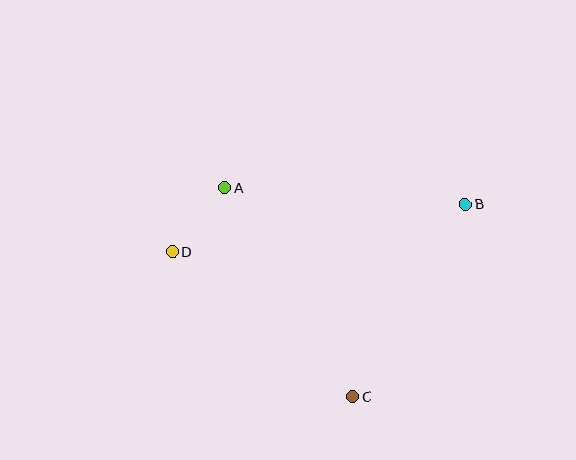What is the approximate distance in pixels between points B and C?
The distance between B and C is approximately 222 pixels.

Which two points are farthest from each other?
Points B and D are farthest from each other.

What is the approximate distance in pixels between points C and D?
The distance between C and D is approximately 231 pixels.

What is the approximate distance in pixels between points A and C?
The distance between A and C is approximately 244 pixels.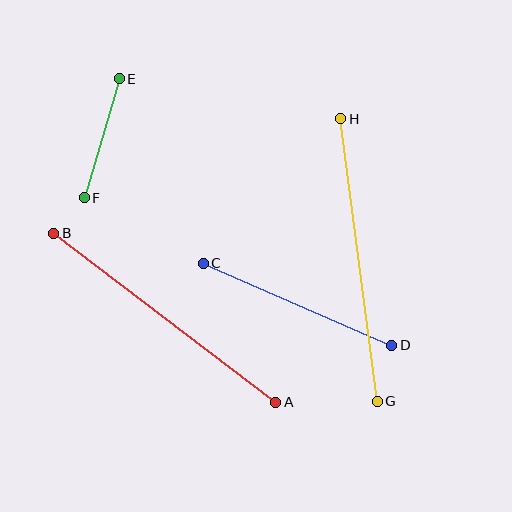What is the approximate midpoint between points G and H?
The midpoint is at approximately (359, 260) pixels.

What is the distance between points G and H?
The distance is approximately 285 pixels.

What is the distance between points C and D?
The distance is approximately 206 pixels.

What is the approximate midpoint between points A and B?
The midpoint is at approximately (165, 318) pixels.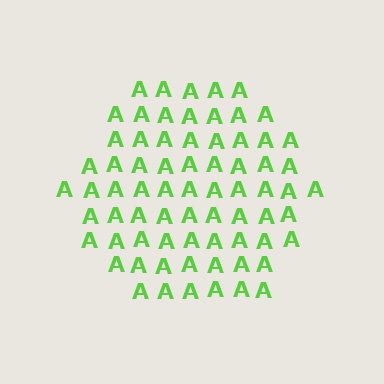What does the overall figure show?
The overall figure shows a hexagon.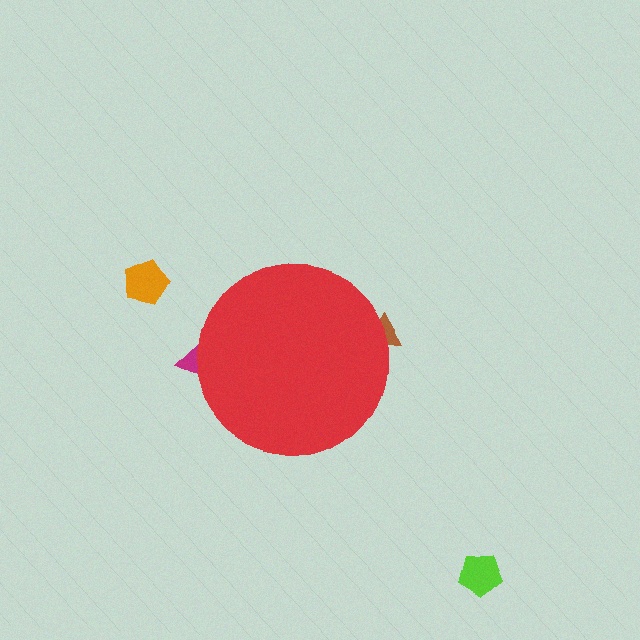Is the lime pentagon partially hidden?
No, the lime pentagon is fully visible.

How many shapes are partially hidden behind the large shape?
2 shapes are partially hidden.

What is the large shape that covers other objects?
A red circle.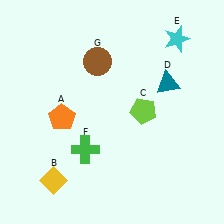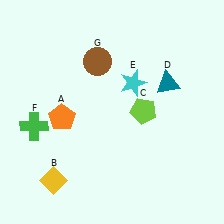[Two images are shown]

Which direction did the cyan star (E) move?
The cyan star (E) moved down.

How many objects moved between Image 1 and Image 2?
2 objects moved between the two images.